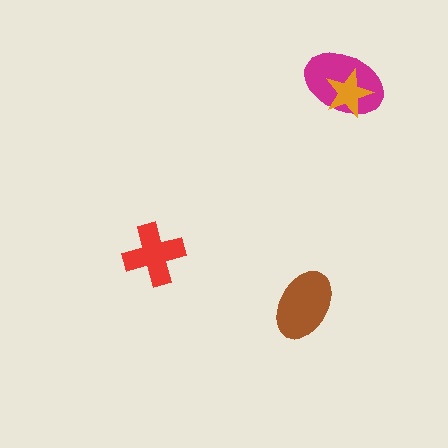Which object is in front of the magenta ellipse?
The orange star is in front of the magenta ellipse.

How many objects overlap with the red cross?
0 objects overlap with the red cross.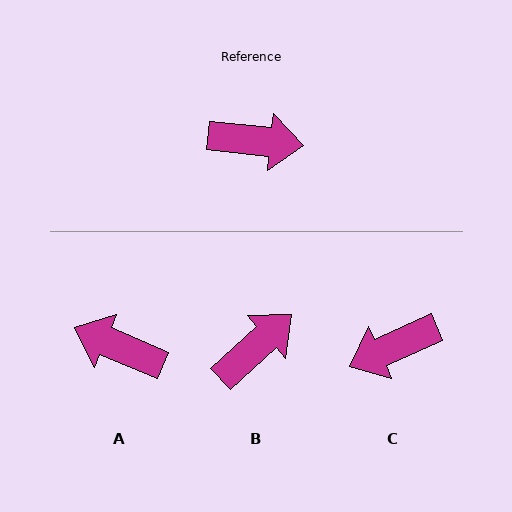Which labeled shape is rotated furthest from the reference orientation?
A, about 163 degrees away.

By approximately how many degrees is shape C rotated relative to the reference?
Approximately 150 degrees clockwise.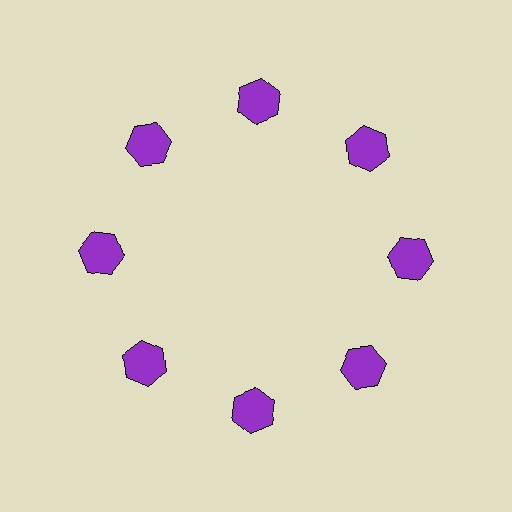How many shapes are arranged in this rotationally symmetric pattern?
There are 8 shapes, arranged in 8 groups of 1.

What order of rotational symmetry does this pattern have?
This pattern has 8-fold rotational symmetry.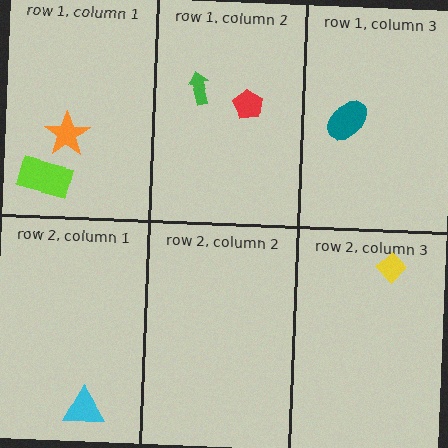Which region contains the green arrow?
The row 1, column 2 region.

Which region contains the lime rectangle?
The row 1, column 1 region.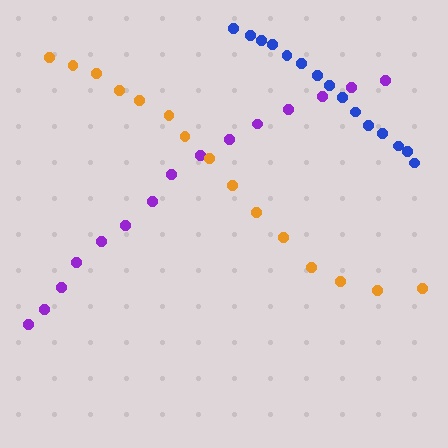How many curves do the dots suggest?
There are 3 distinct paths.